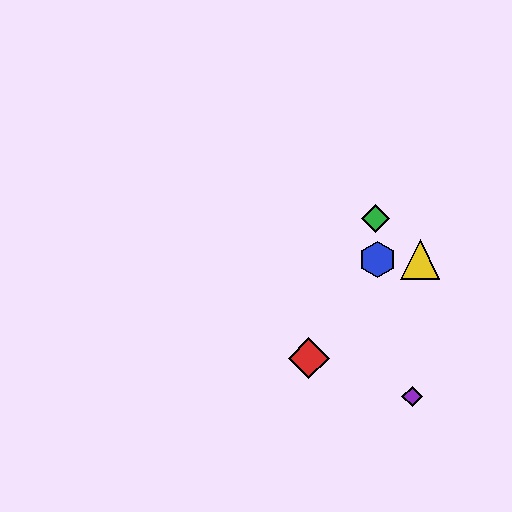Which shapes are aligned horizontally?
The blue hexagon, the yellow triangle are aligned horizontally.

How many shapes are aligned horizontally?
2 shapes (the blue hexagon, the yellow triangle) are aligned horizontally.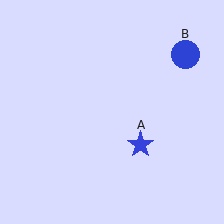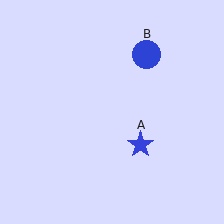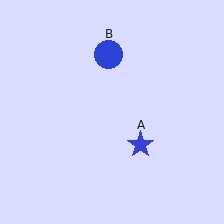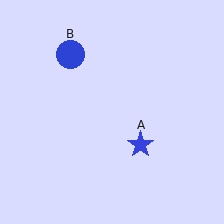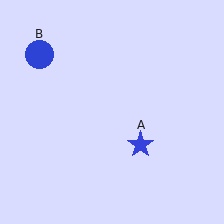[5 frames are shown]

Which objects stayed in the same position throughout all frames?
Blue star (object A) remained stationary.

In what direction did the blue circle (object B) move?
The blue circle (object B) moved left.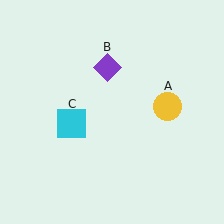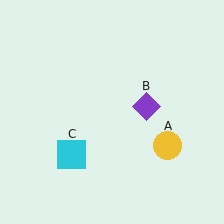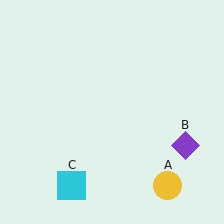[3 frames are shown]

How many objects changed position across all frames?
3 objects changed position: yellow circle (object A), purple diamond (object B), cyan square (object C).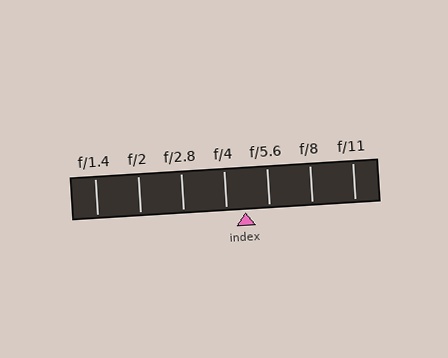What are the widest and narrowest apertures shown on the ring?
The widest aperture shown is f/1.4 and the narrowest is f/11.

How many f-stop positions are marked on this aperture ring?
There are 7 f-stop positions marked.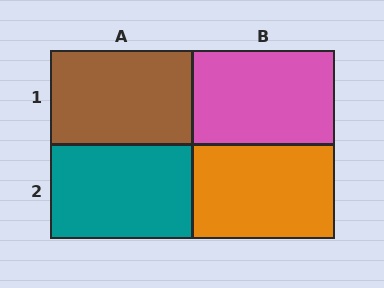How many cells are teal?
1 cell is teal.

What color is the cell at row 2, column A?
Teal.